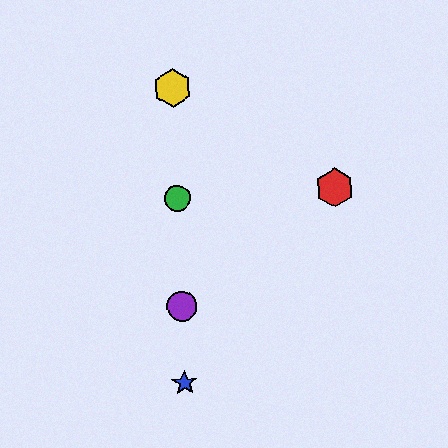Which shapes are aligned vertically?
The blue star, the green circle, the yellow hexagon, the purple circle are aligned vertically.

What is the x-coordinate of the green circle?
The green circle is at x≈177.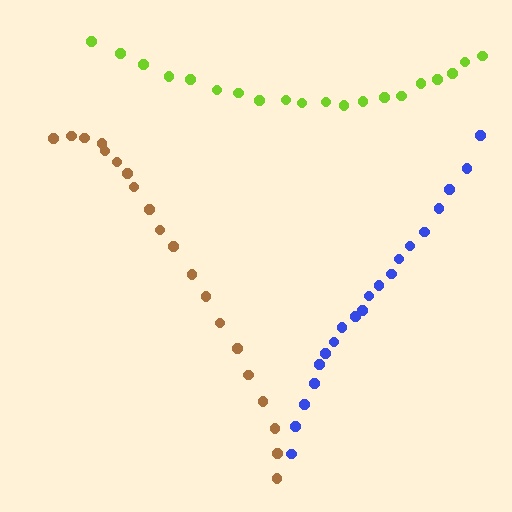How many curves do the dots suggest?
There are 3 distinct paths.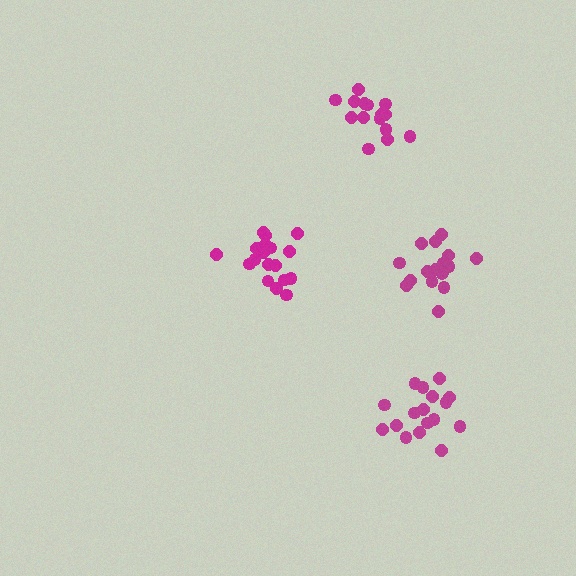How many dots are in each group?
Group 1: 15 dots, Group 2: 17 dots, Group 3: 18 dots, Group 4: 17 dots (67 total).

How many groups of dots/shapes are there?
There are 4 groups.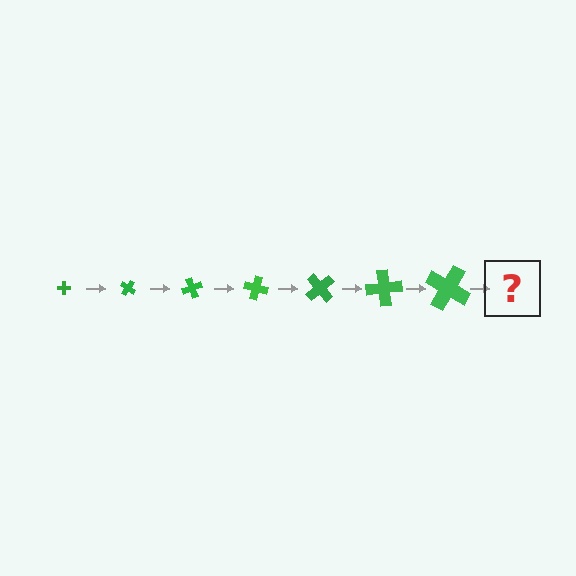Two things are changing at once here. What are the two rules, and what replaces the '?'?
The two rules are that the cross grows larger each step and it rotates 35 degrees each step. The '?' should be a cross, larger than the previous one and rotated 245 degrees from the start.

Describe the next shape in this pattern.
It should be a cross, larger than the previous one and rotated 245 degrees from the start.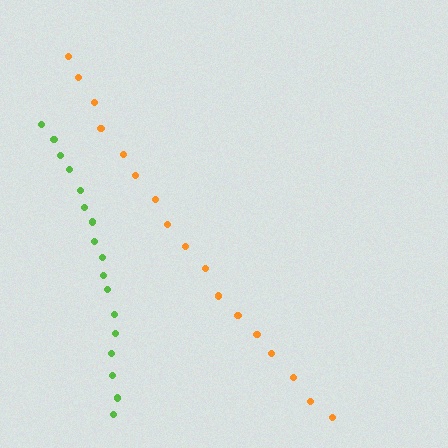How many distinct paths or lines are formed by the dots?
There are 2 distinct paths.